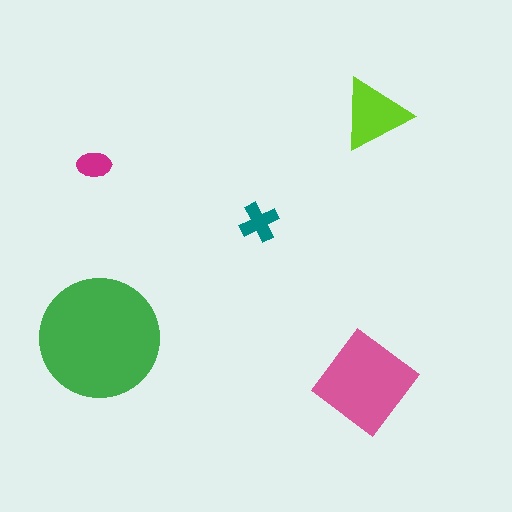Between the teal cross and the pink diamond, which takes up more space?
The pink diamond.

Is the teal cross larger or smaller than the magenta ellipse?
Larger.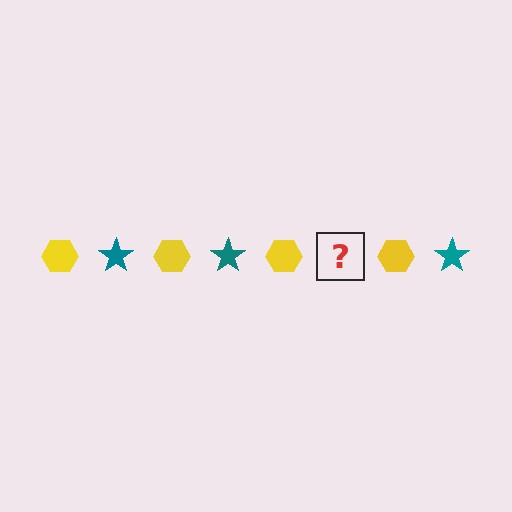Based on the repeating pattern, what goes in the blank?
The blank should be a teal star.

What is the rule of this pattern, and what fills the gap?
The rule is that the pattern alternates between yellow hexagon and teal star. The gap should be filled with a teal star.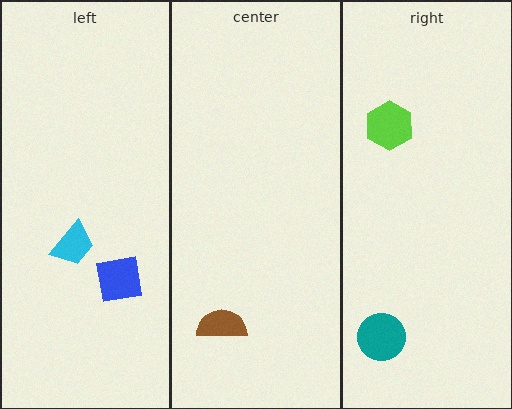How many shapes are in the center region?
1.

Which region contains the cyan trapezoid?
The left region.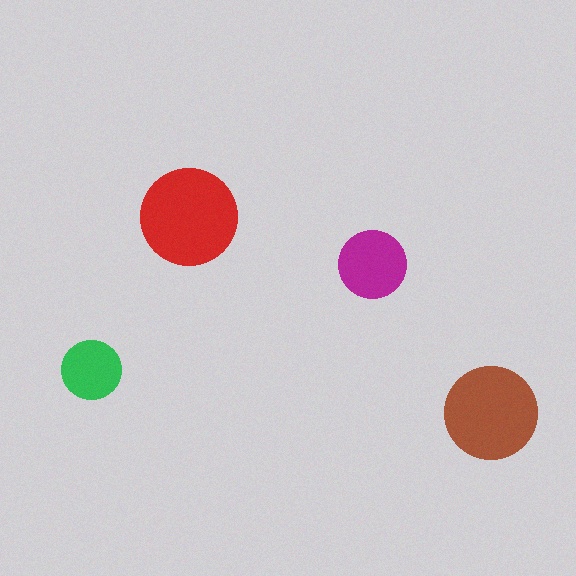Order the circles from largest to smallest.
the red one, the brown one, the magenta one, the green one.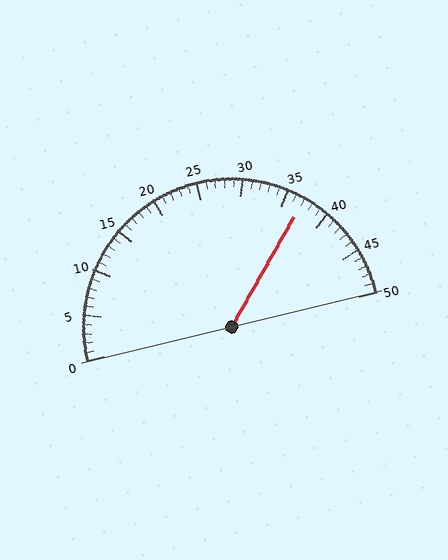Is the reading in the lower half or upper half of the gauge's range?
The reading is in the upper half of the range (0 to 50).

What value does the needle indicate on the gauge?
The needle indicates approximately 37.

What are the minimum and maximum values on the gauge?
The gauge ranges from 0 to 50.